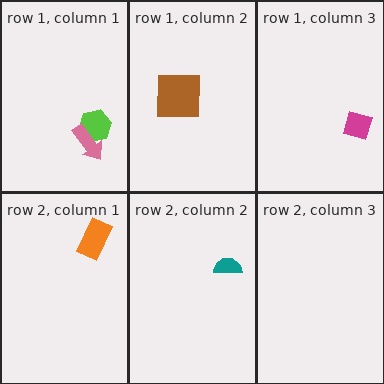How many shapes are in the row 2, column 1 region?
1.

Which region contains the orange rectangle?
The row 2, column 1 region.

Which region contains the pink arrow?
The row 1, column 1 region.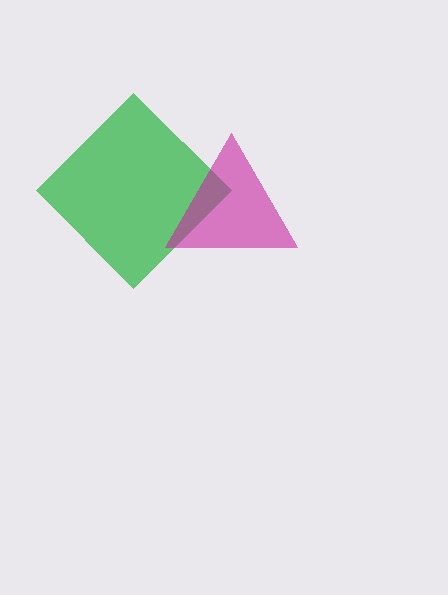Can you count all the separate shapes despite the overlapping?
Yes, there are 2 separate shapes.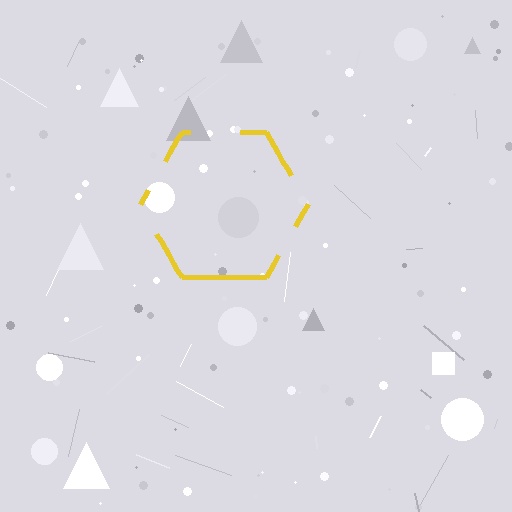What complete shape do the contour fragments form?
The contour fragments form a hexagon.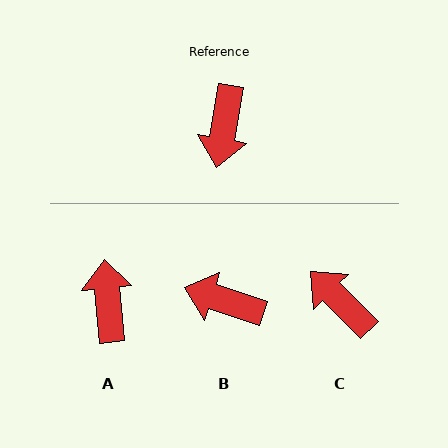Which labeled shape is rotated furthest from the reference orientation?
A, about 165 degrees away.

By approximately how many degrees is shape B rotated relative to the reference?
Approximately 98 degrees clockwise.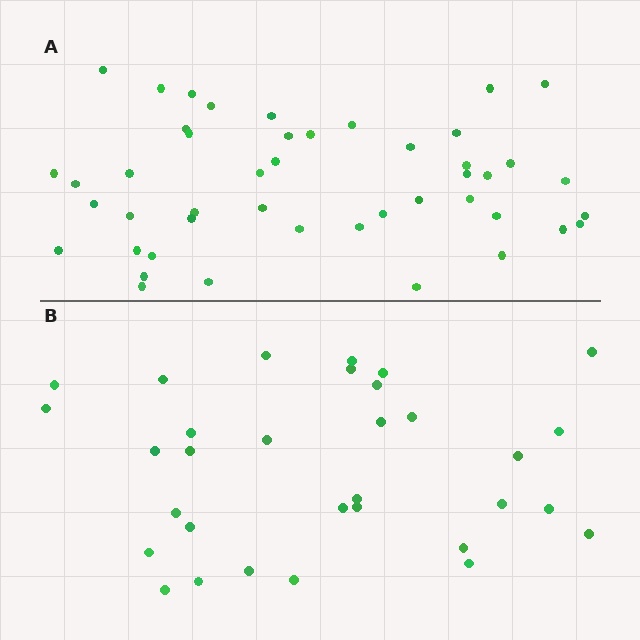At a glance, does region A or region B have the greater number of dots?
Region A (the top region) has more dots.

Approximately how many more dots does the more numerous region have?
Region A has approximately 15 more dots than region B.